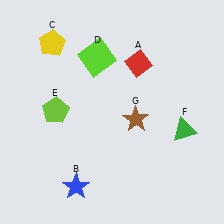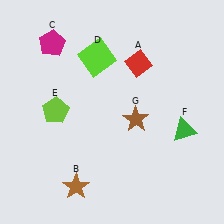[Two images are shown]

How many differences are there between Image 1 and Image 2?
There are 2 differences between the two images.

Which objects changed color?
B changed from blue to brown. C changed from yellow to magenta.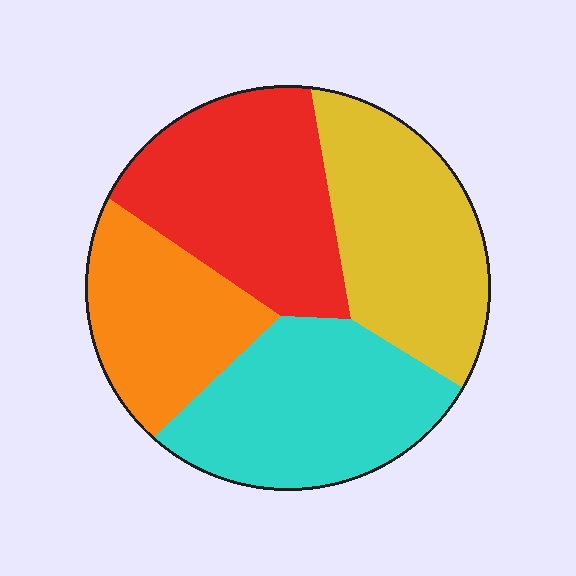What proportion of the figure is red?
Red takes up between a quarter and a half of the figure.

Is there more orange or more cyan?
Cyan.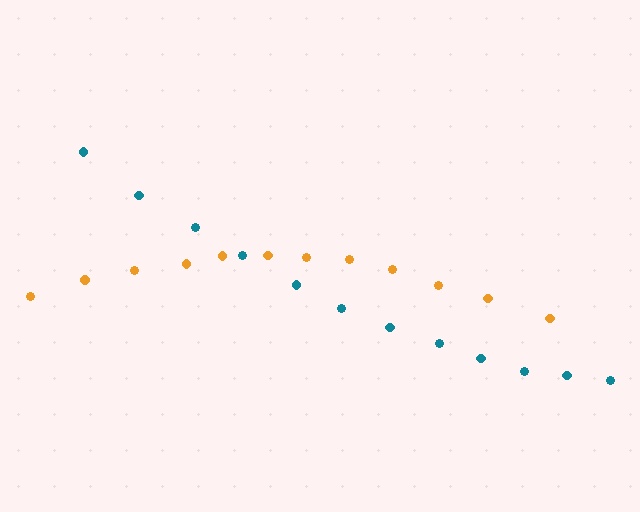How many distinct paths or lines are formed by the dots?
There are 2 distinct paths.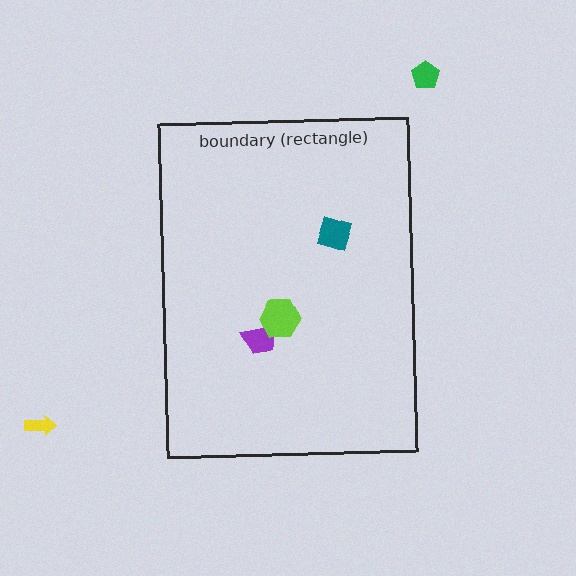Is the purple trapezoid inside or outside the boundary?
Inside.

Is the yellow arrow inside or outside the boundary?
Outside.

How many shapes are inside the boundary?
3 inside, 2 outside.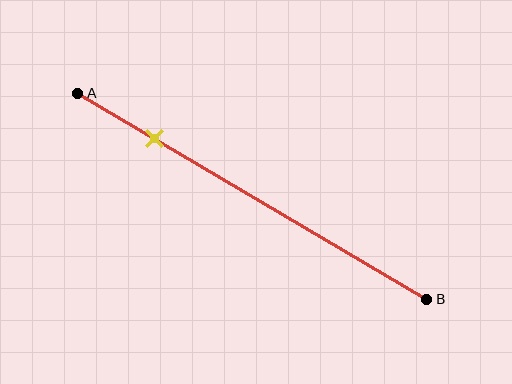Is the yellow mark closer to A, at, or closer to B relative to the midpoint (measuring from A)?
The yellow mark is closer to point A than the midpoint of segment AB.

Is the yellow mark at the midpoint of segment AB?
No, the mark is at about 20% from A, not at the 50% midpoint.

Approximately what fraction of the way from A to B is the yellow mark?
The yellow mark is approximately 20% of the way from A to B.